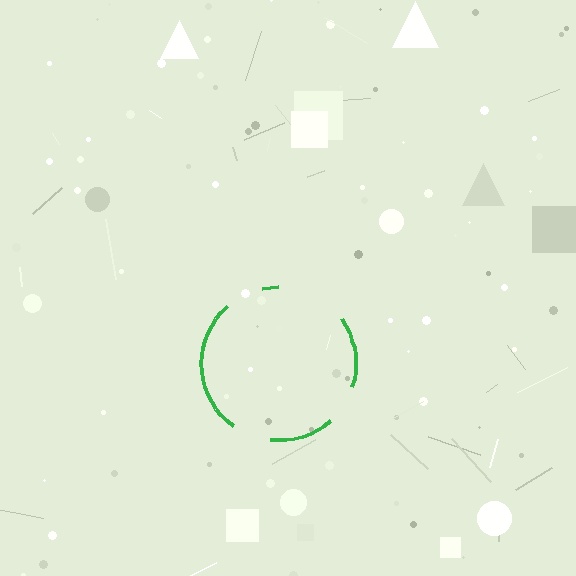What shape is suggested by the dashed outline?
The dashed outline suggests a circle.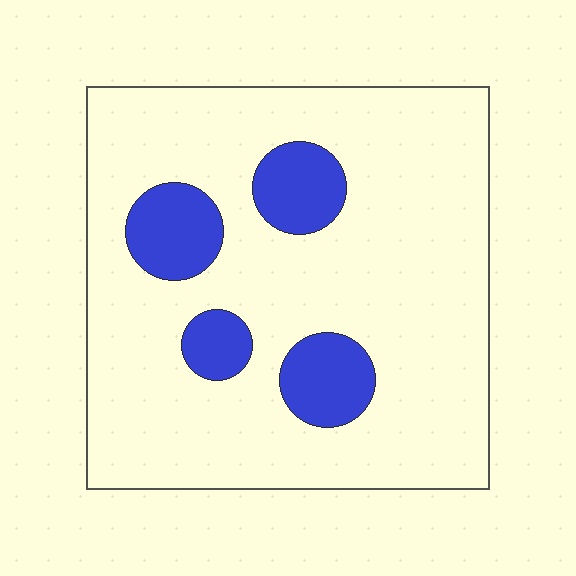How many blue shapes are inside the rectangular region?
4.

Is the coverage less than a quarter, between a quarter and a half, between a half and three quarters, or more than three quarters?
Less than a quarter.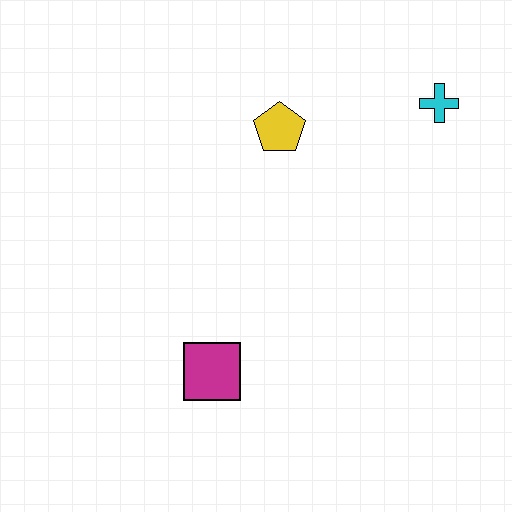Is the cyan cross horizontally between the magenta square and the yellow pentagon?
No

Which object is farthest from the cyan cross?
The magenta square is farthest from the cyan cross.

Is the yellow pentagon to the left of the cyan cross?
Yes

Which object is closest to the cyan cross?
The yellow pentagon is closest to the cyan cross.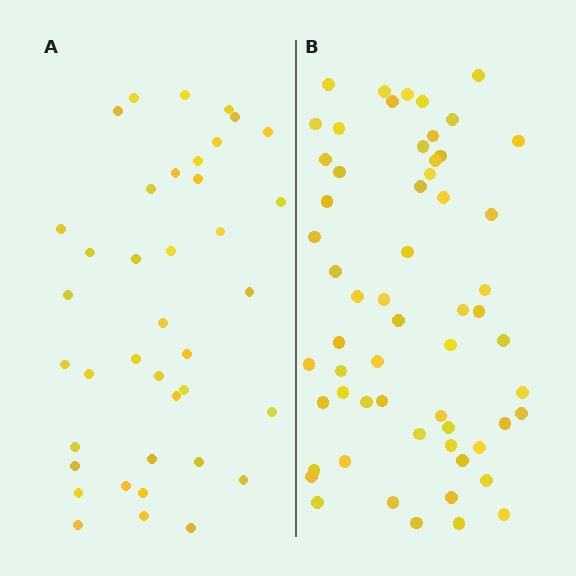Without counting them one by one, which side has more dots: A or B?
Region B (the right region) has more dots.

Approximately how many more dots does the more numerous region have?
Region B has approximately 20 more dots than region A.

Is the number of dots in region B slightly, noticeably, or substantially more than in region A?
Region B has substantially more. The ratio is roughly 1.5 to 1.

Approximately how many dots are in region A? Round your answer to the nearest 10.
About 40 dots. (The exact count is 39, which rounds to 40.)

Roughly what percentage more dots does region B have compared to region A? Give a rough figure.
About 50% more.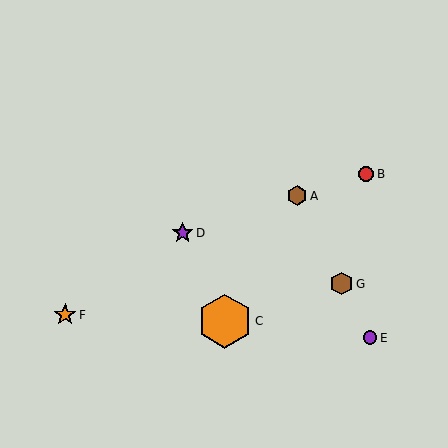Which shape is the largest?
The orange hexagon (labeled C) is the largest.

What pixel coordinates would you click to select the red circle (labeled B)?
Click at (366, 174) to select the red circle B.